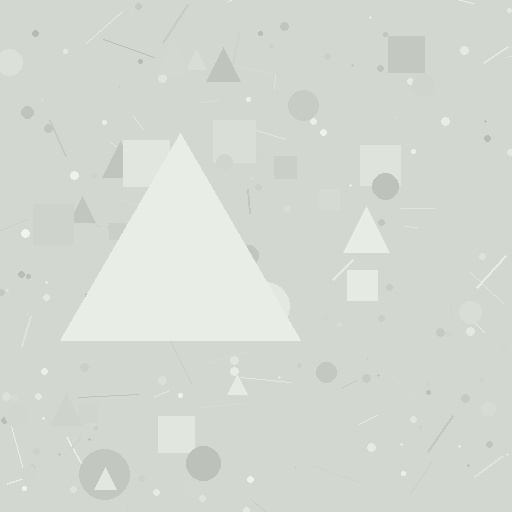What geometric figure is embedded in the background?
A triangle is embedded in the background.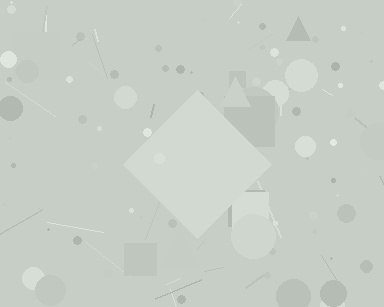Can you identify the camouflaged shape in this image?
The camouflaged shape is a diamond.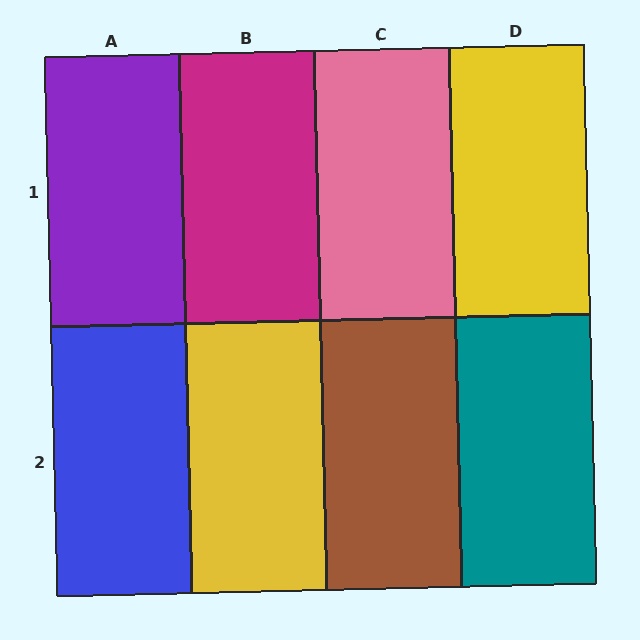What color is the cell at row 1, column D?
Yellow.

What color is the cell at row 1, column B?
Magenta.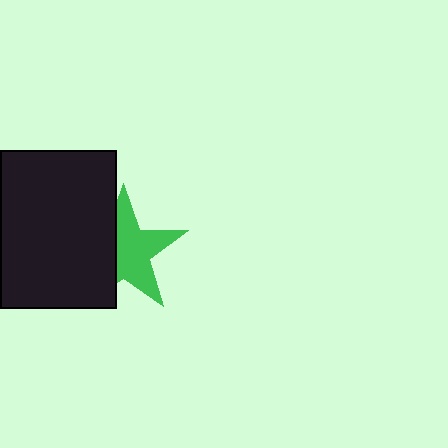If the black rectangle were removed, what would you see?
You would see the complete green star.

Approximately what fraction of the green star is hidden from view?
Roughly 40% of the green star is hidden behind the black rectangle.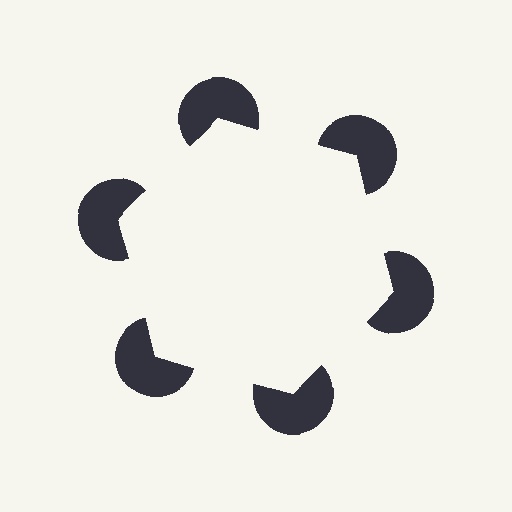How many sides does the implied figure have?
6 sides.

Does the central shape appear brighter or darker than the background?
It typically appears slightly brighter than the background, even though no actual brightness change is drawn.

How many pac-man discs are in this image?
There are 6 — one at each vertex of the illusory hexagon.